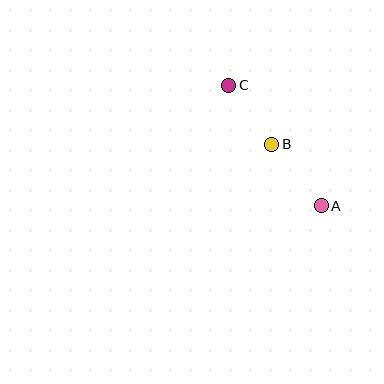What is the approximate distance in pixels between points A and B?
The distance between A and B is approximately 79 pixels.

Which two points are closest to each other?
Points B and C are closest to each other.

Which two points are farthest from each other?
Points A and C are farthest from each other.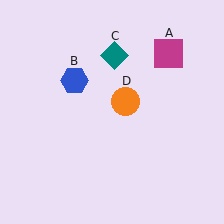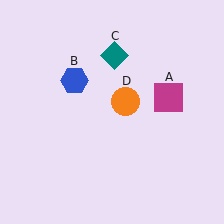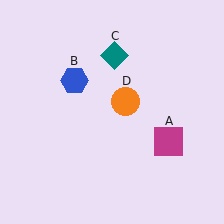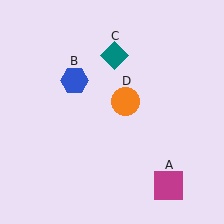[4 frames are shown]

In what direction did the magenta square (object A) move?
The magenta square (object A) moved down.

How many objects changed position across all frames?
1 object changed position: magenta square (object A).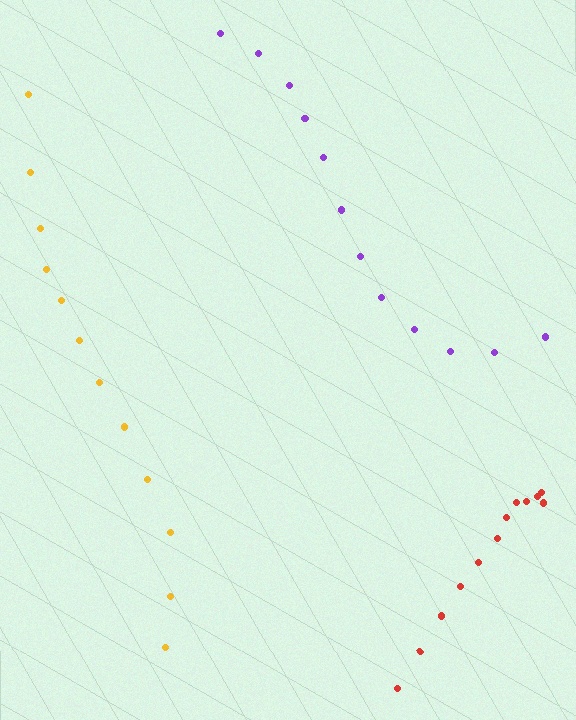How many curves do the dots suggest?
There are 3 distinct paths.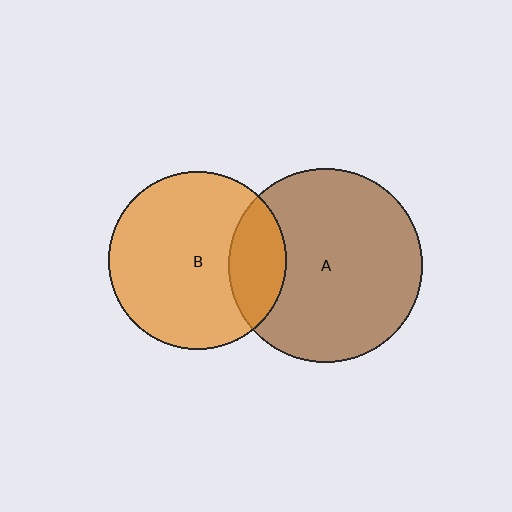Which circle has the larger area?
Circle A (brown).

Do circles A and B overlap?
Yes.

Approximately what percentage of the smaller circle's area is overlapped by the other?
Approximately 20%.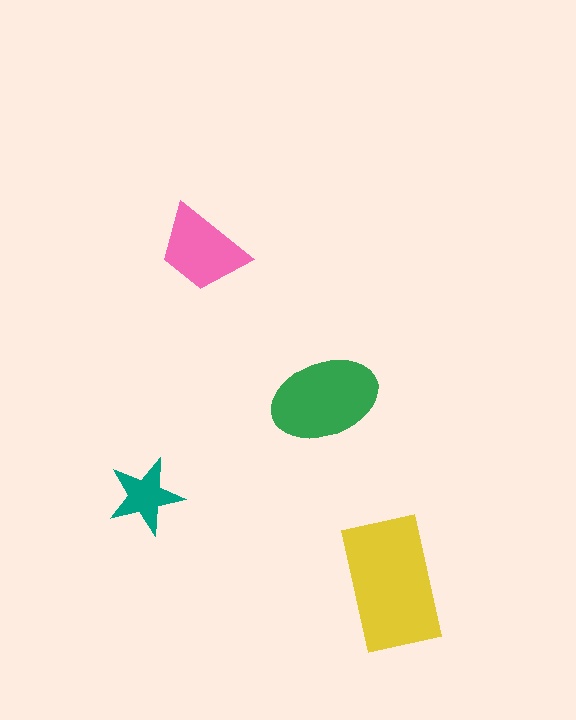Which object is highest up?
The pink trapezoid is topmost.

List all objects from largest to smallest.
The yellow rectangle, the green ellipse, the pink trapezoid, the teal star.